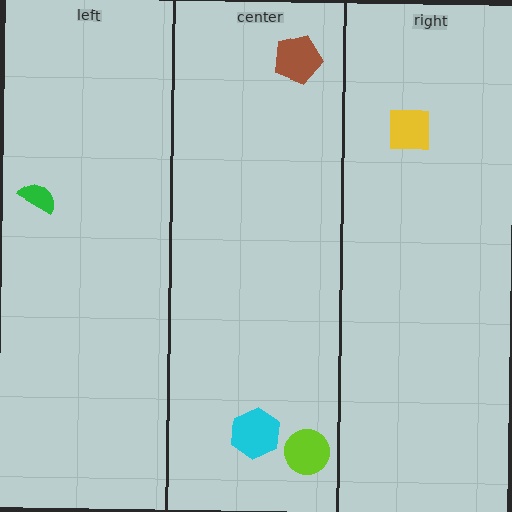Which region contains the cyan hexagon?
The center region.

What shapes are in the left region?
The green semicircle.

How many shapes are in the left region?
1.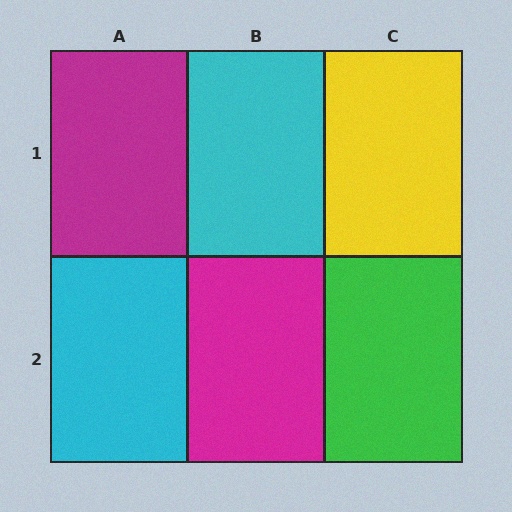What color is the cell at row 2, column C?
Green.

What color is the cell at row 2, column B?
Magenta.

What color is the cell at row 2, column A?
Cyan.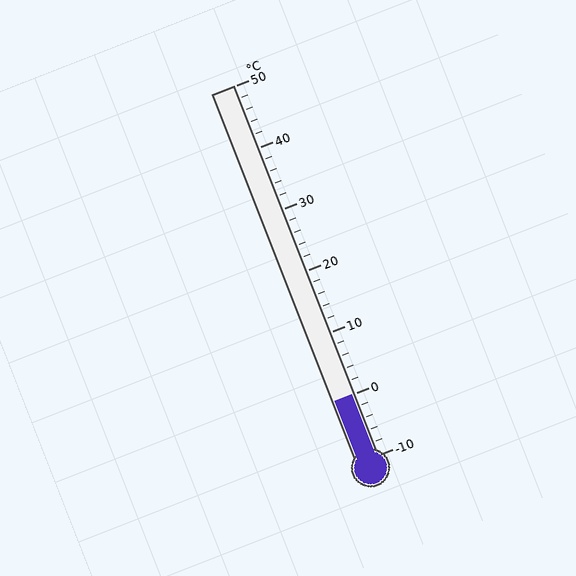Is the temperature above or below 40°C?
The temperature is below 40°C.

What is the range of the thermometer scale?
The thermometer scale ranges from -10°C to 50°C.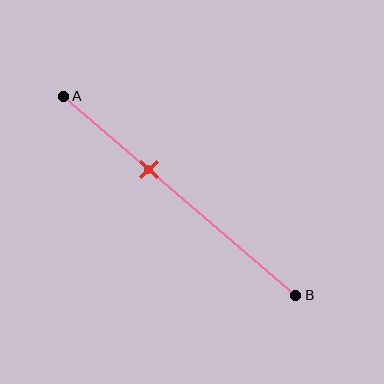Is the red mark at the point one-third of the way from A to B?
No, the mark is at about 35% from A, not at the 33% one-third point.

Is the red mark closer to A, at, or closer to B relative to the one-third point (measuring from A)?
The red mark is closer to point B than the one-third point of segment AB.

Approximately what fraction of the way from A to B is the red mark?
The red mark is approximately 35% of the way from A to B.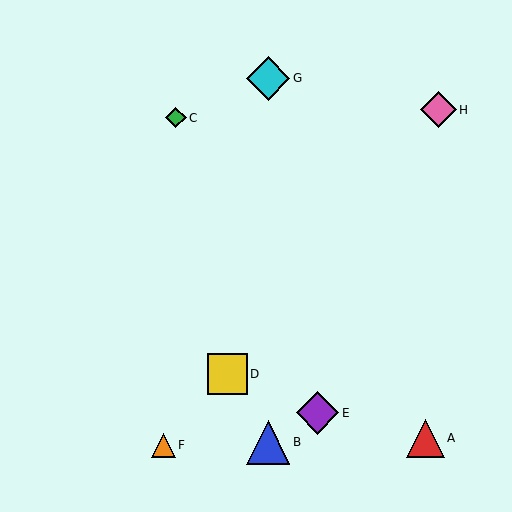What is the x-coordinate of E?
Object E is at x≈318.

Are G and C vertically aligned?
No, G is at x≈268 and C is at x≈176.